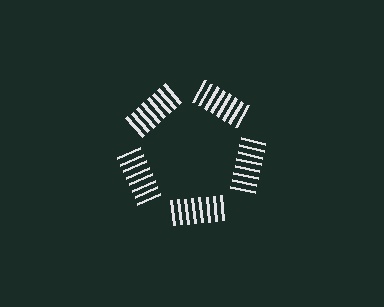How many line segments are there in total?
40 — 8 along each of the 5 edges.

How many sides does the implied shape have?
5 sides — the line-ends trace a pentagon.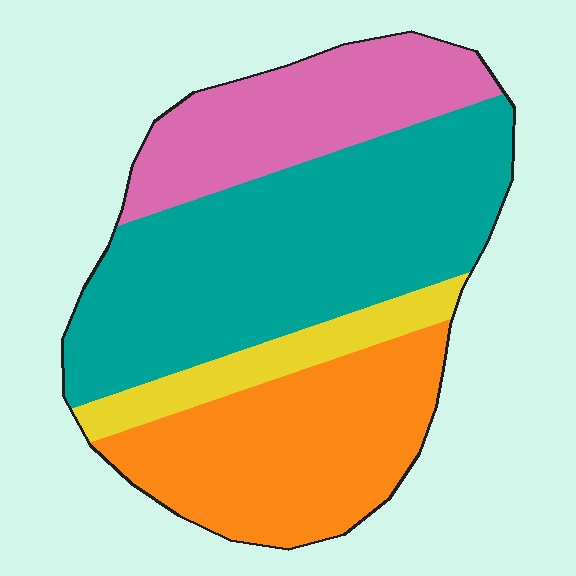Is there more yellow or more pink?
Pink.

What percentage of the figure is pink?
Pink covers about 20% of the figure.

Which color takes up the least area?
Yellow, at roughly 10%.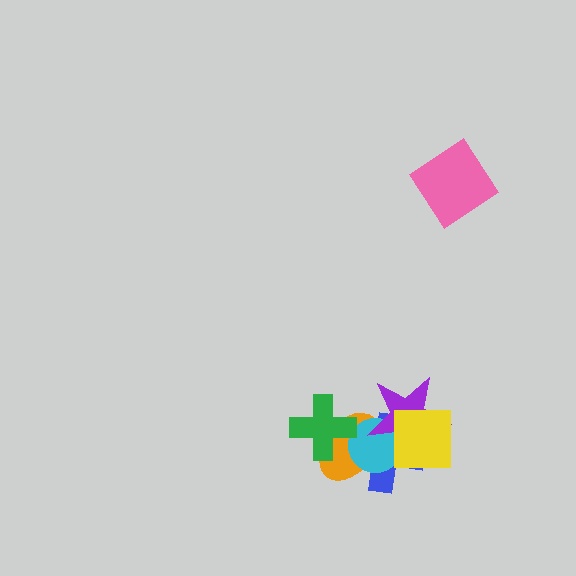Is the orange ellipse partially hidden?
Yes, it is partially covered by another shape.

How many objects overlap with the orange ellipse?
4 objects overlap with the orange ellipse.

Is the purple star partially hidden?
Yes, it is partially covered by another shape.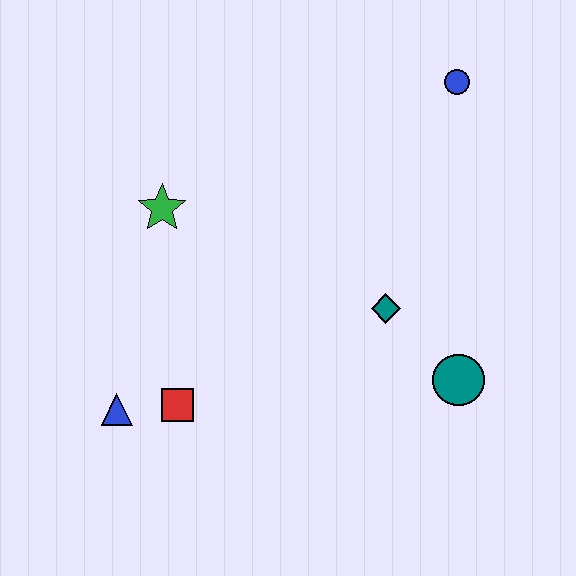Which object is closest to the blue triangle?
The red square is closest to the blue triangle.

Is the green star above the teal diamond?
Yes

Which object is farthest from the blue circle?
The blue triangle is farthest from the blue circle.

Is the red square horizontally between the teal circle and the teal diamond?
No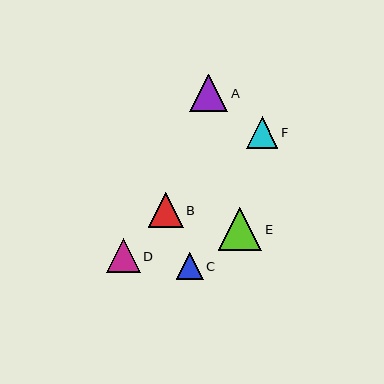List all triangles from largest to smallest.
From largest to smallest: E, A, B, D, F, C.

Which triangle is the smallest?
Triangle C is the smallest with a size of approximately 27 pixels.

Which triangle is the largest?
Triangle E is the largest with a size of approximately 44 pixels.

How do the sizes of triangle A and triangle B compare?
Triangle A and triangle B are approximately the same size.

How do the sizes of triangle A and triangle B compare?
Triangle A and triangle B are approximately the same size.